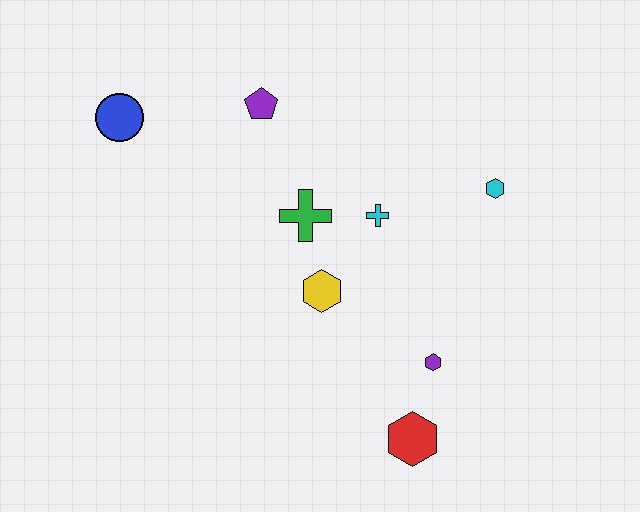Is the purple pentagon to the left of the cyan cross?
Yes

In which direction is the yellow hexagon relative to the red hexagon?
The yellow hexagon is above the red hexagon.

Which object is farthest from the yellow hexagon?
The blue circle is farthest from the yellow hexagon.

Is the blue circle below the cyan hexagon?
No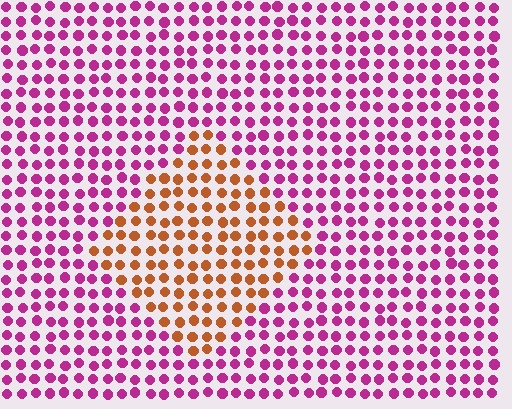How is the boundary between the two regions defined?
The boundary is defined purely by a slight shift in hue (about 65 degrees). Spacing, size, and orientation are identical on both sides.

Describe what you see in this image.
The image is filled with small magenta elements in a uniform arrangement. A diamond-shaped region is visible where the elements are tinted to a slightly different hue, forming a subtle color boundary.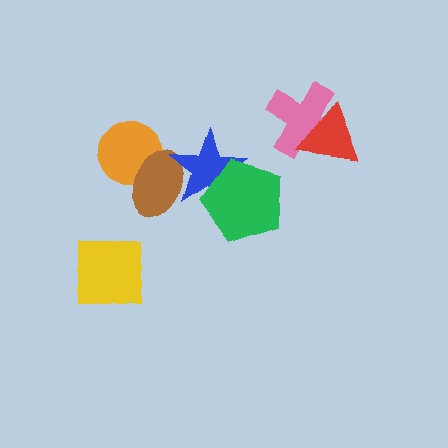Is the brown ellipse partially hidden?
Yes, it is partially covered by another shape.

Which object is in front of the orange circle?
The brown ellipse is in front of the orange circle.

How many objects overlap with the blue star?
2 objects overlap with the blue star.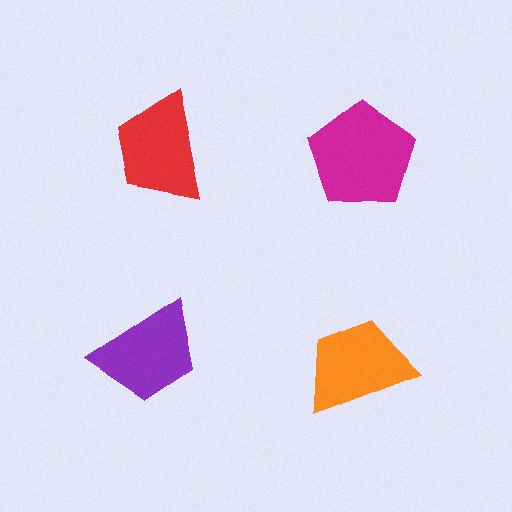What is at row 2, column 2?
An orange trapezoid.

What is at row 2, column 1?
A purple trapezoid.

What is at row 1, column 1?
A red trapezoid.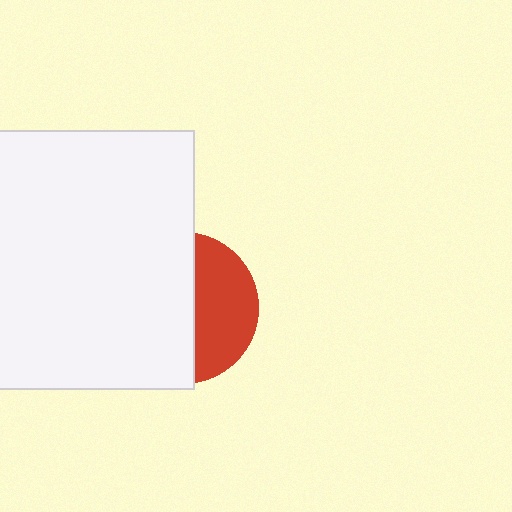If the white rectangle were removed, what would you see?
You would see the complete red circle.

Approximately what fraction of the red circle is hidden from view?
Roughly 60% of the red circle is hidden behind the white rectangle.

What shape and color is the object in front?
The object in front is a white rectangle.